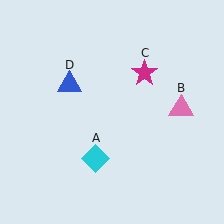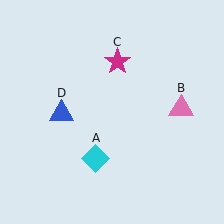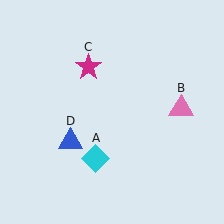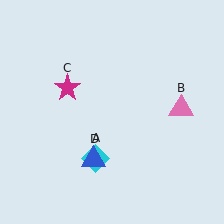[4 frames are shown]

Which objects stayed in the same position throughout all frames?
Cyan diamond (object A) and pink triangle (object B) remained stationary.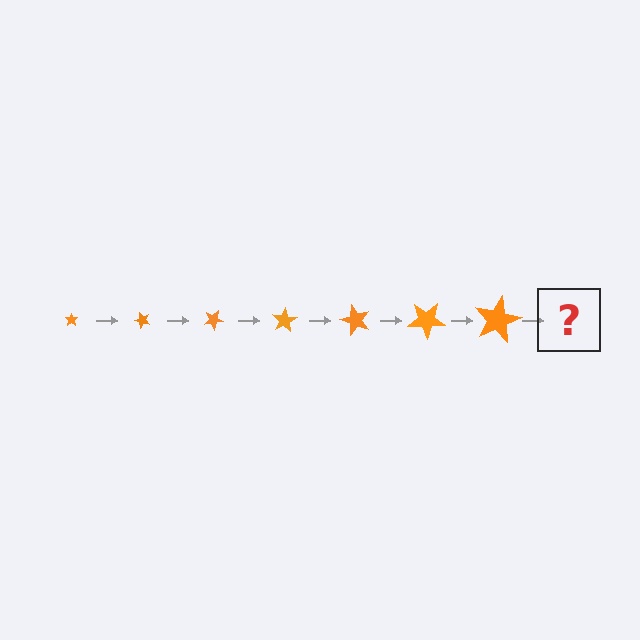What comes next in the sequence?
The next element should be a star, larger than the previous one and rotated 350 degrees from the start.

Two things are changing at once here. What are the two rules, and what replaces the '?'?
The two rules are that the star grows larger each step and it rotates 50 degrees each step. The '?' should be a star, larger than the previous one and rotated 350 degrees from the start.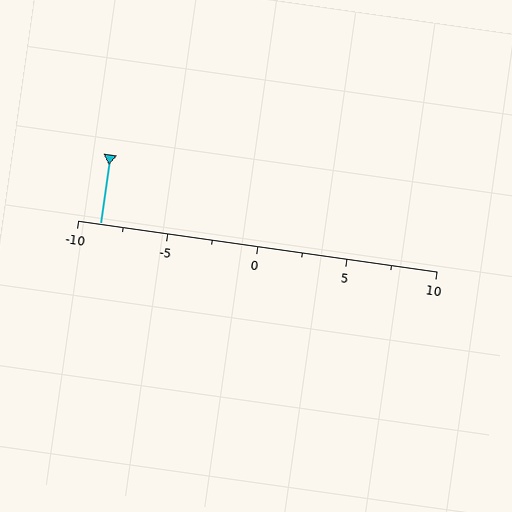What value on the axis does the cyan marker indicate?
The marker indicates approximately -8.8.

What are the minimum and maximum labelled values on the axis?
The axis runs from -10 to 10.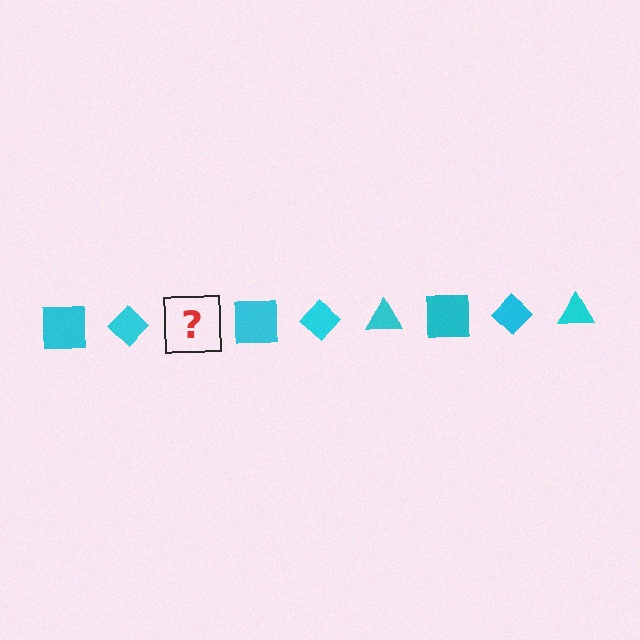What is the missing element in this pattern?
The missing element is a cyan triangle.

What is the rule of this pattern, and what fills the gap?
The rule is that the pattern cycles through square, diamond, triangle shapes in cyan. The gap should be filled with a cyan triangle.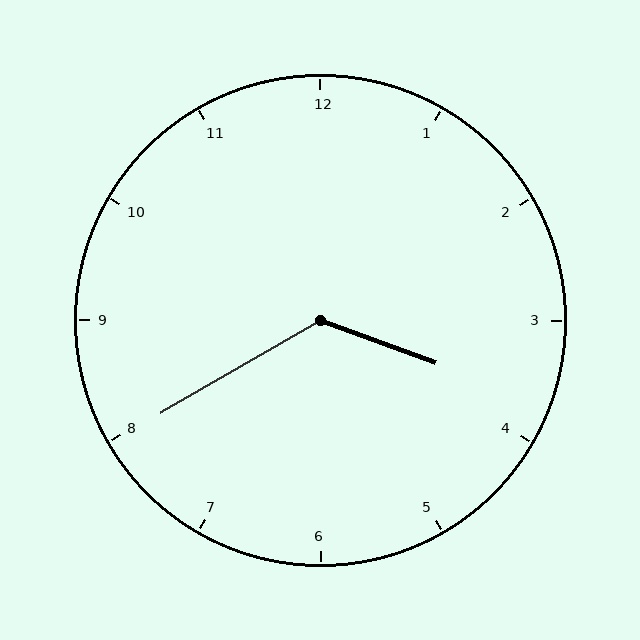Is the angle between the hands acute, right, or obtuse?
It is obtuse.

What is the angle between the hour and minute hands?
Approximately 130 degrees.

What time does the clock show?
3:40.